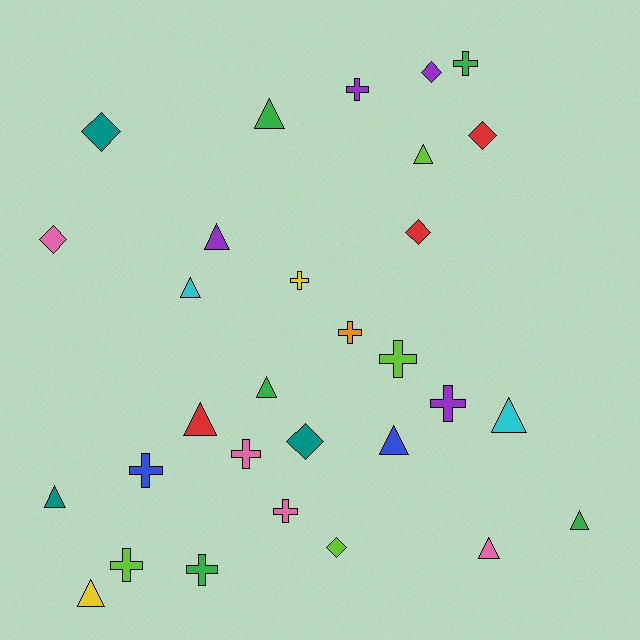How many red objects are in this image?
There are 3 red objects.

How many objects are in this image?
There are 30 objects.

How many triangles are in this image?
There are 12 triangles.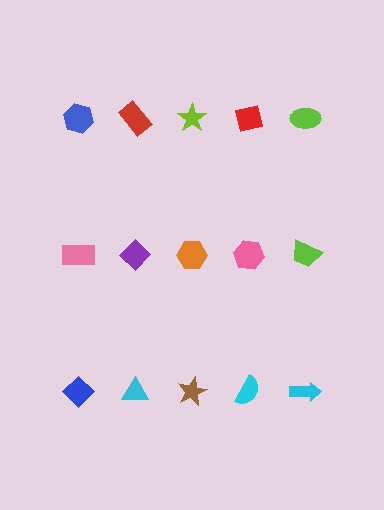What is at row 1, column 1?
A blue hexagon.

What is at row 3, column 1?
A blue diamond.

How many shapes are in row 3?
5 shapes.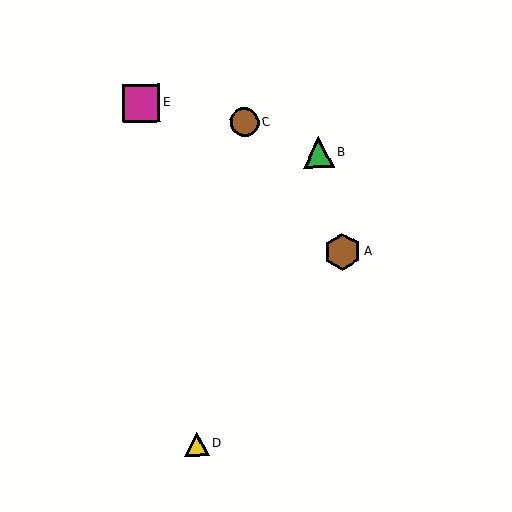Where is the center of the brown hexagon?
The center of the brown hexagon is at (343, 252).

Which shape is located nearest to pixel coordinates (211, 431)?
The yellow triangle (labeled D) at (197, 444) is nearest to that location.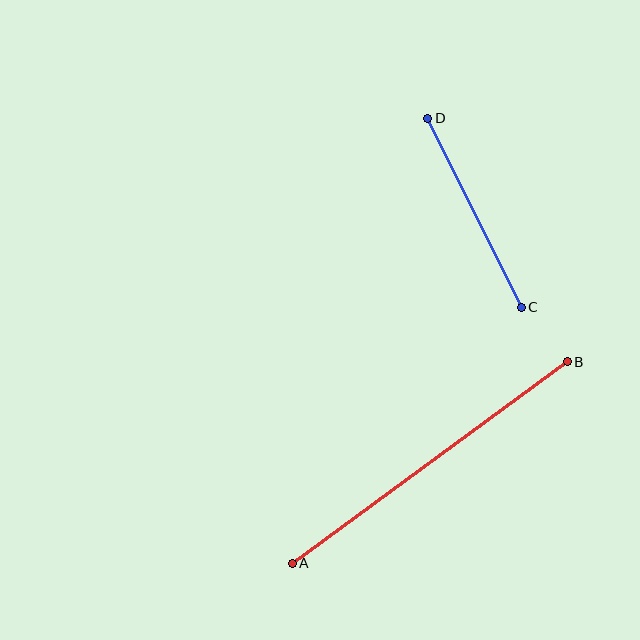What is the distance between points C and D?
The distance is approximately 210 pixels.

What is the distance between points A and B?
The distance is approximately 341 pixels.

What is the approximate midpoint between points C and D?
The midpoint is at approximately (475, 213) pixels.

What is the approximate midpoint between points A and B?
The midpoint is at approximately (430, 462) pixels.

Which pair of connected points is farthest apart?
Points A and B are farthest apart.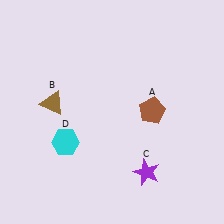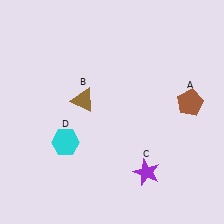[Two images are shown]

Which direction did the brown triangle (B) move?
The brown triangle (B) moved right.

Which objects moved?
The objects that moved are: the brown pentagon (A), the brown triangle (B).